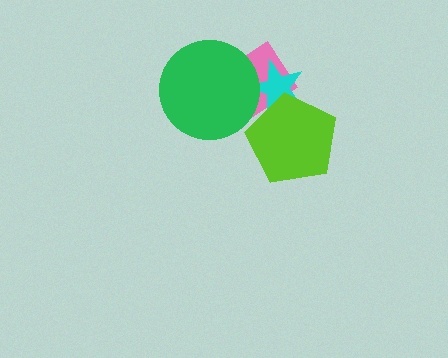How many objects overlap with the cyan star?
3 objects overlap with the cyan star.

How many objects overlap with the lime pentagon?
1 object overlaps with the lime pentagon.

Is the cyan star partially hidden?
Yes, it is partially covered by another shape.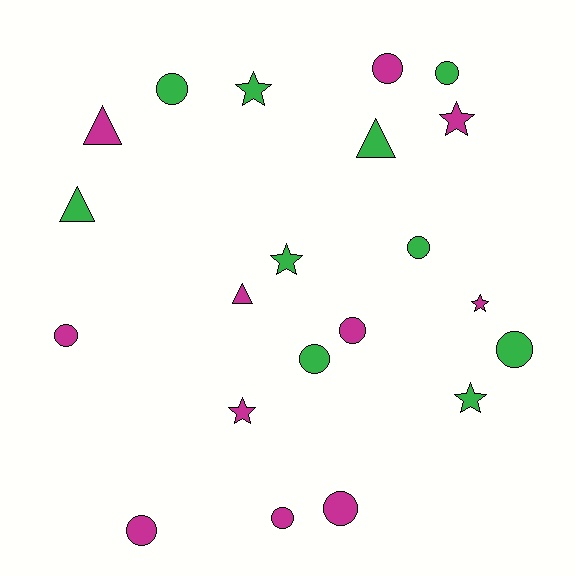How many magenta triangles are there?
There are 2 magenta triangles.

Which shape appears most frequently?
Circle, with 11 objects.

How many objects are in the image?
There are 21 objects.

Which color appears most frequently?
Magenta, with 11 objects.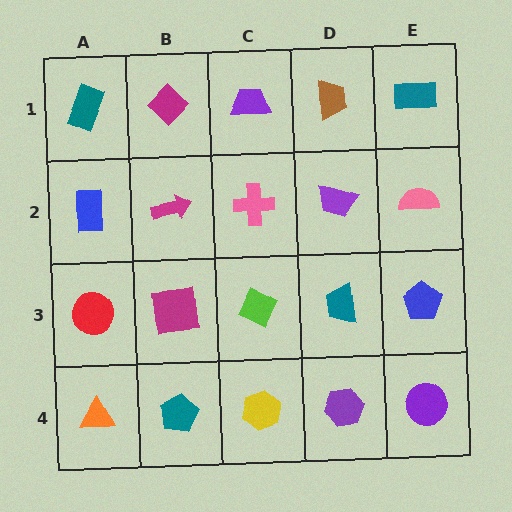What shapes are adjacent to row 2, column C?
A purple trapezoid (row 1, column C), a lime diamond (row 3, column C), a magenta arrow (row 2, column B), a purple trapezoid (row 2, column D).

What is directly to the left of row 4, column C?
A teal pentagon.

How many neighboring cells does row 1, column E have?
2.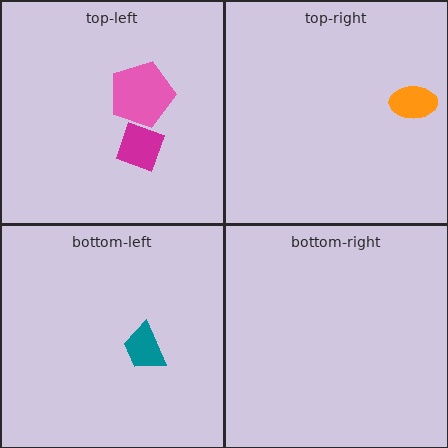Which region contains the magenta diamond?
The top-left region.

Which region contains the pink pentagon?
The top-left region.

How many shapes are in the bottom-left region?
1.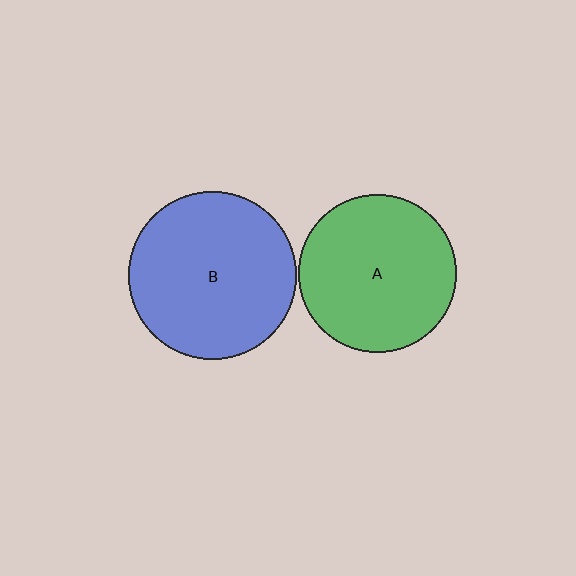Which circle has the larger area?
Circle B (blue).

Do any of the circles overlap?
No, none of the circles overlap.